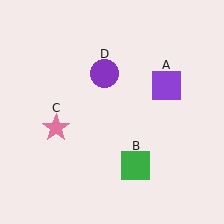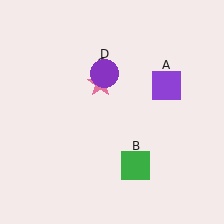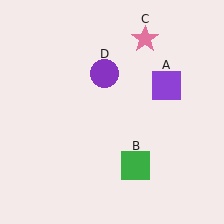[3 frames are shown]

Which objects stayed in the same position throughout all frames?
Purple square (object A) and green square (object B) and purple circle (object D) remained stationary.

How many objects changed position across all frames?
1 object changed position: pink star (object C).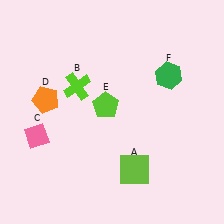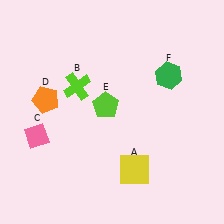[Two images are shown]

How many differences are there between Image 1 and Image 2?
There is 1 difference between the two images.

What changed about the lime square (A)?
In Image 1, A is lime. In Image 2, it changed to yellow.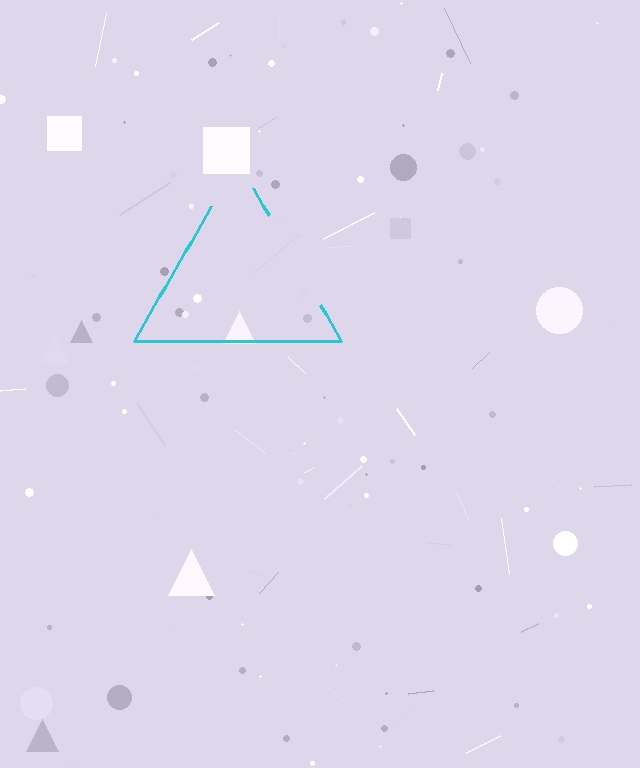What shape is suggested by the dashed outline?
The dashed outline suggests a triangle.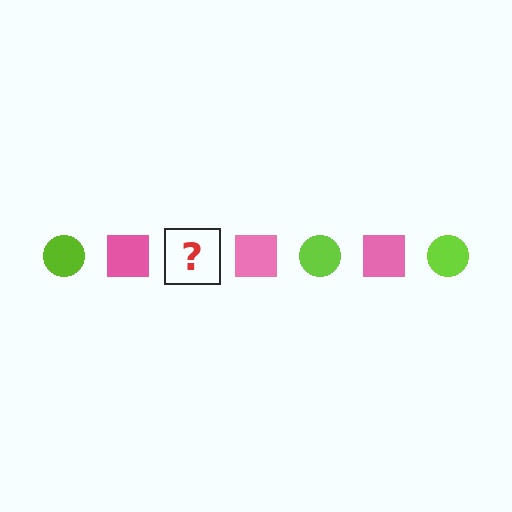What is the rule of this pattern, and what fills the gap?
The rule is that the pattern alternates between lime circle and pink square. The gap should be filled with a lime circle.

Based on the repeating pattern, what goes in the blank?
The blank should be a lime circle.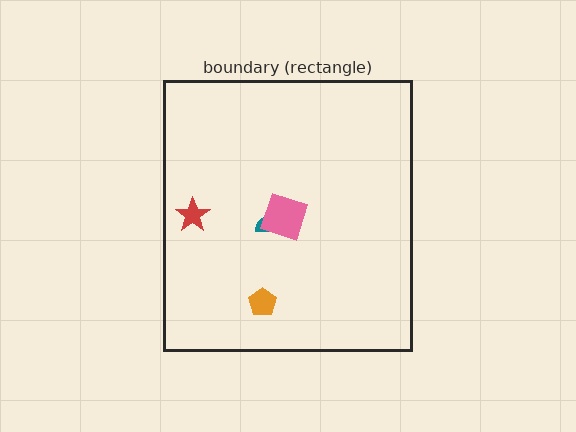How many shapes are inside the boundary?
4 inside, 0 outside.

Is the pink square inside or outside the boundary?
Inside.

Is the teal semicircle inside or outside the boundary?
Inside.